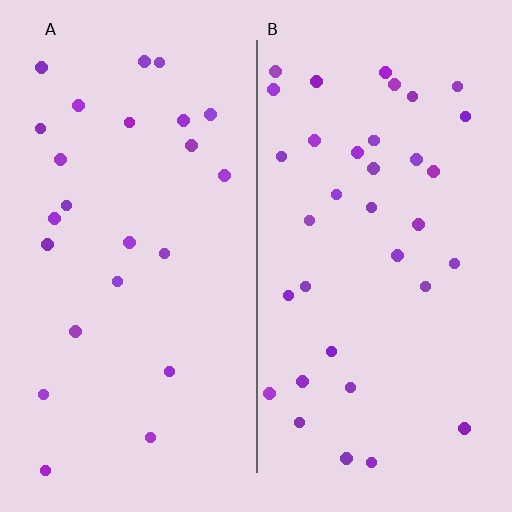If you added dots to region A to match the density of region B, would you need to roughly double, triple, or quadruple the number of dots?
Approximately double.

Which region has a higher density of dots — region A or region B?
B (the right).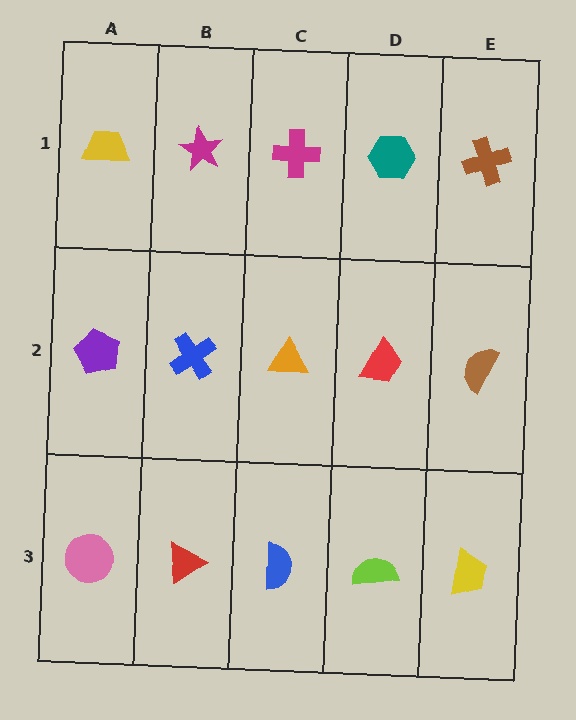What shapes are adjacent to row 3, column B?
A blue cross (row 2, column B), a pink circle (row 3, column A), a blue semicircle (row 3, column C).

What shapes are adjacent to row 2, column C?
A magenta cross (row 1, column C), a blue semicircle (row 3, column C), a blue cross (row 2, column B), a red trapezoid (row 2, column D).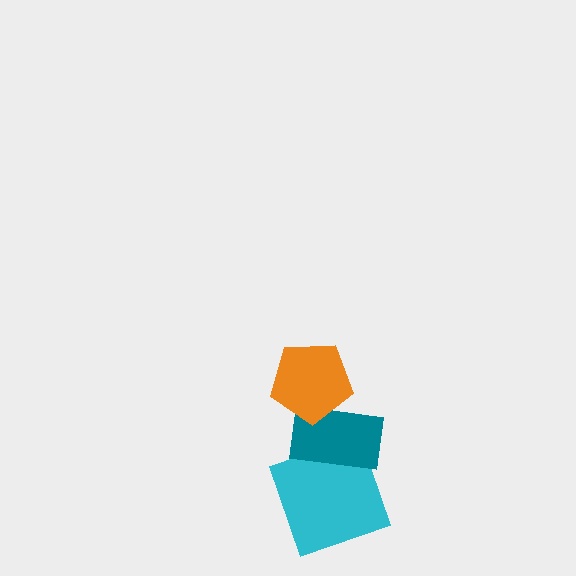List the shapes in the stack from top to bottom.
From top to bottom: the orange pentagon, the teal rectangle, the cyan square.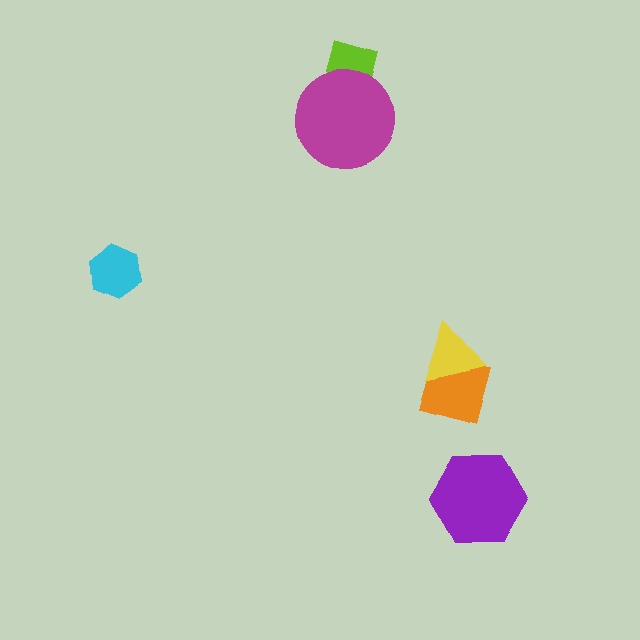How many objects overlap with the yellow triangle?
1 object overlaps with the yellow triangle.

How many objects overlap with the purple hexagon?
0 objects overlap with the purple hexagon.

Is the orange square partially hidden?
Yes, it is partially covered by another shape.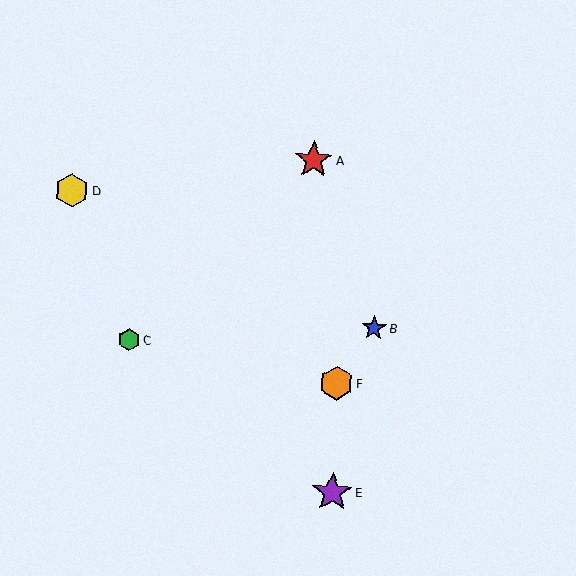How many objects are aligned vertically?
2 objects (E, F) are aligned vertically.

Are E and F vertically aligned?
Yes, both are at x≈332.